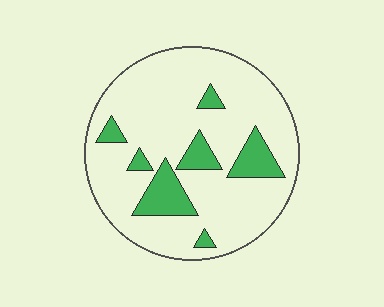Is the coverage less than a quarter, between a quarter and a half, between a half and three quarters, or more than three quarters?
Less than a quarter.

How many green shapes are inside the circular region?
7.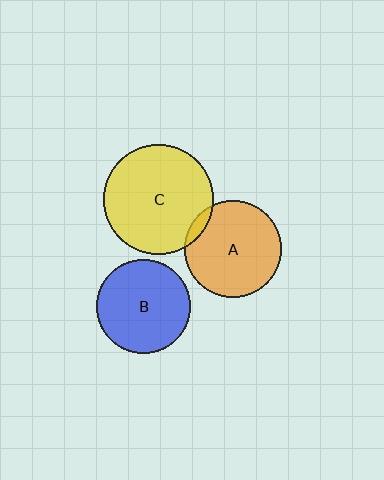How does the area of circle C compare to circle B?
Approximately 1.4 times.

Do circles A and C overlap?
Yes.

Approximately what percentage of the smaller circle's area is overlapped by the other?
Approximately 5%.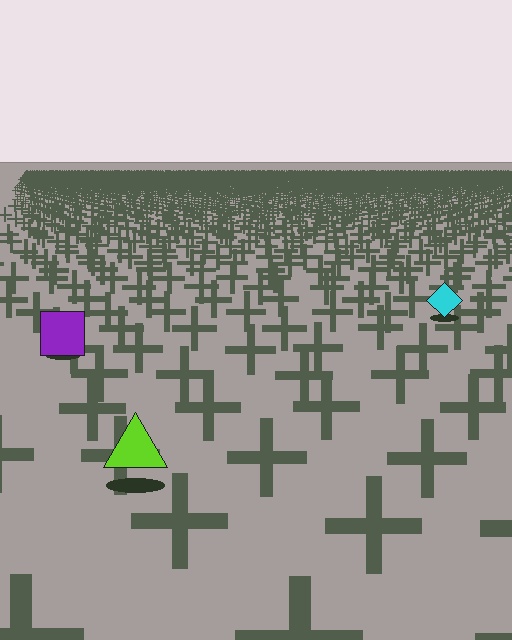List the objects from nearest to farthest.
From nearest to farthest: the lime triangle, the purple square, the cyan diamond.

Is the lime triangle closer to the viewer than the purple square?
Yes. The lime triangle is closer — you can tell from the texture gradient: the ground texture is coarser near it.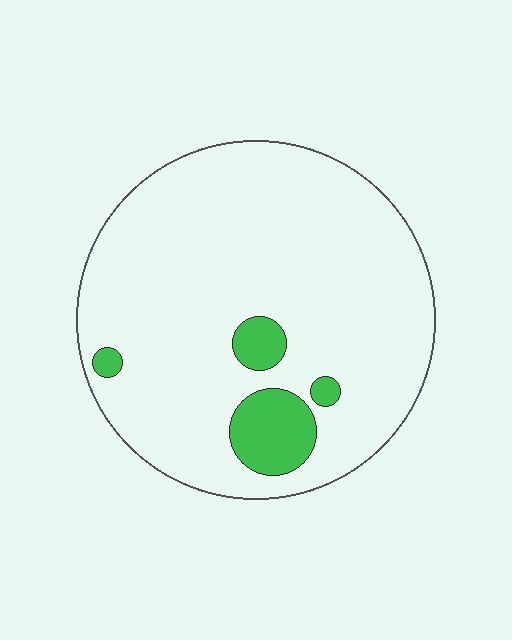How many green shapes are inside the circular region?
4.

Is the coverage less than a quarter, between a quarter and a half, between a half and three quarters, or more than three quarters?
Less than a quarter.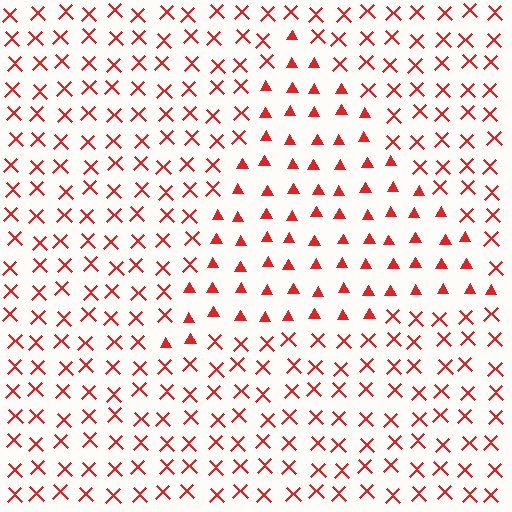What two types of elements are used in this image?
The image uses triangles inside the triangle region and X marks outside it.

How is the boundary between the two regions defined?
The boundary is defined by a change in element shape: triangles inside vs. X marks outside. All elements share the same color and spacing.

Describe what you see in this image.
The image is filled with small red elements arranged in a uniform grid. A triangle-shaped region contains triangles, while the surrounding area contains X marks. The boundary is defined purely by the change in element shape.